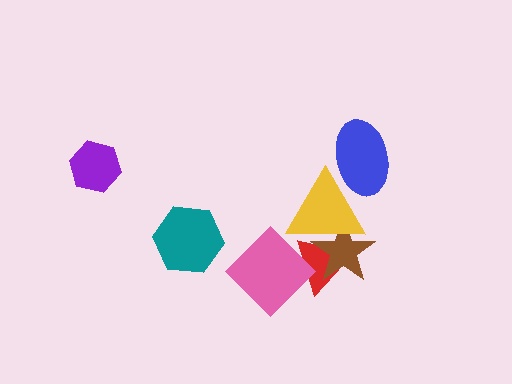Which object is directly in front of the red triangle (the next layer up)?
The brown star is directly in front of the red triangle.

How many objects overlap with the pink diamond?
1 object overlaps with the pink diamond.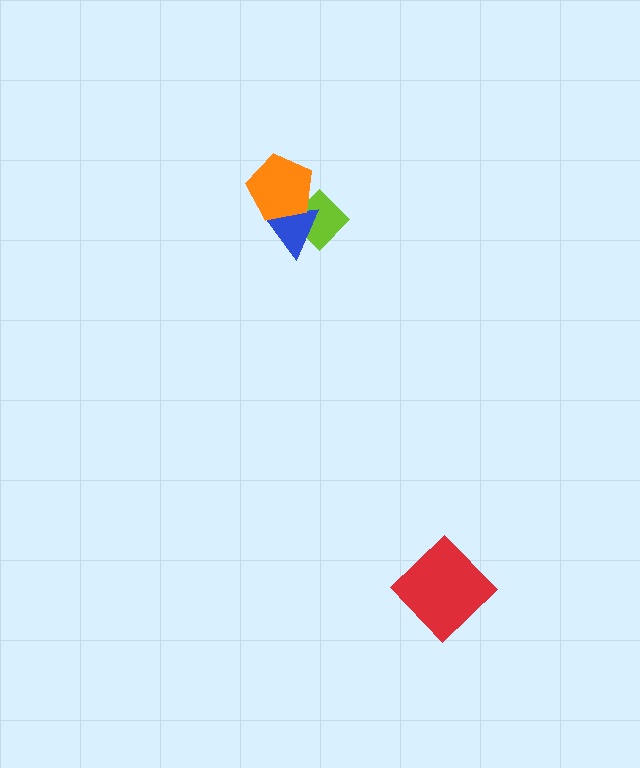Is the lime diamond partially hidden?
Yes, it is partially covered by another shape.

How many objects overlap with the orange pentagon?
2 objects overlap with the orange pentagon.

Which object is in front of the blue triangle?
The orange pentagon is in front of the blue triangle.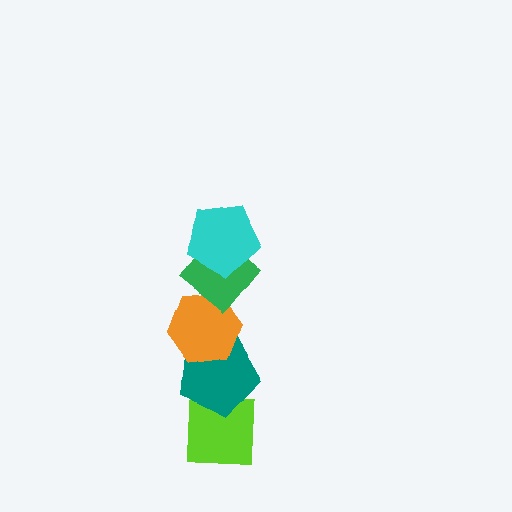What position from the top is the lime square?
The lime square is 5th from the top.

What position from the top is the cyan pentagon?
The cyan pentagon is 1st from the top.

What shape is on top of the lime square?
The teal pentagon is on top of the lime square.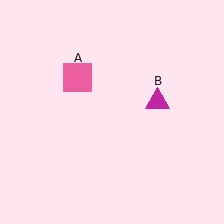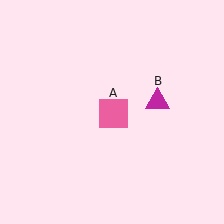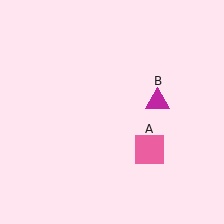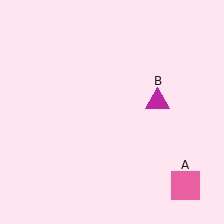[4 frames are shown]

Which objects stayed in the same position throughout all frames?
Magenta triangle (object B) remained stationary.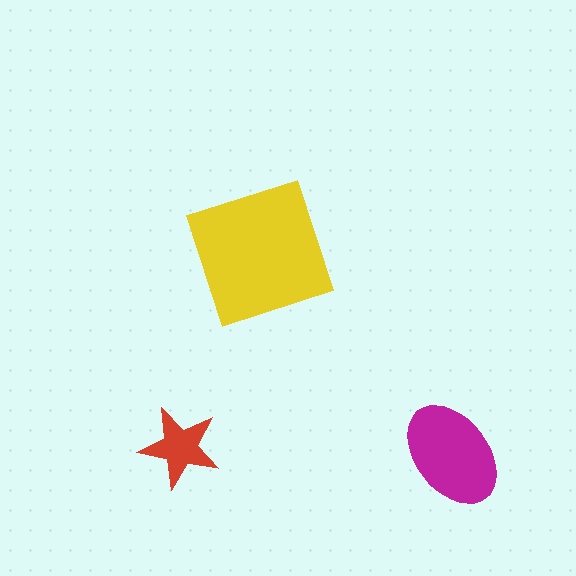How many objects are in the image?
There are 3 objects in the image.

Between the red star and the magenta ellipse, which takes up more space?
The magenta ellipse.